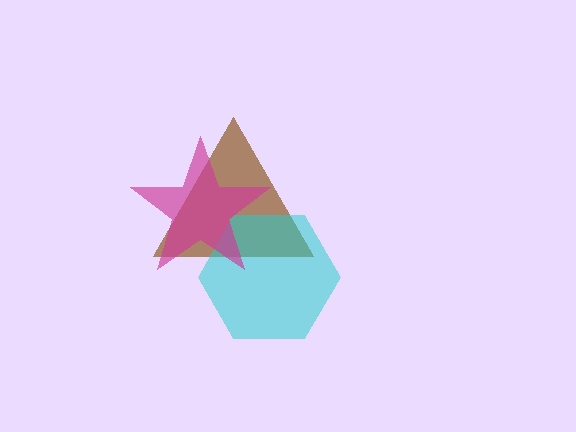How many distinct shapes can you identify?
There are 3 distinct shapes: a brown triangle, a cyan hexagon, a magenta star.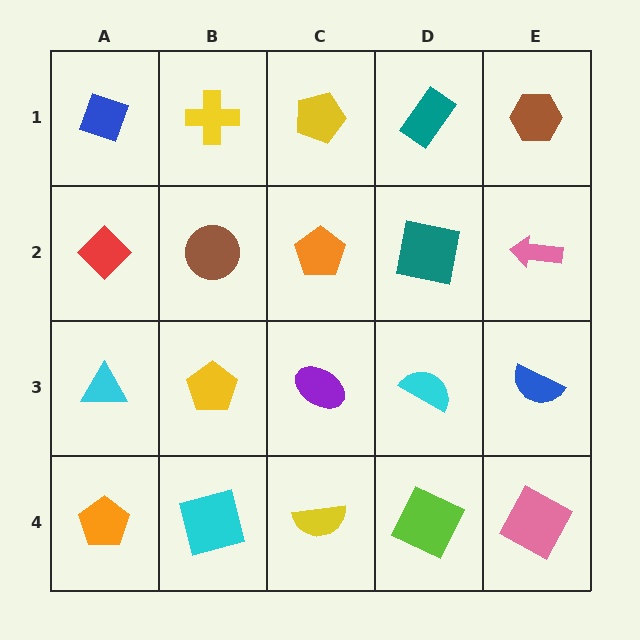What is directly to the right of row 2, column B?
An orange pentagon.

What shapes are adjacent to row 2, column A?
A blue diamond (row 1, column A), a cyan triangle (row 3, column A), a brown circle (row 2, column B).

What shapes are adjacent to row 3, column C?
An orange pentagon (row 2, column C), a yellow semicircle (row 4, column C), a yellow pentagon (row 3, column B), a cyan semicircle (row 3, column D).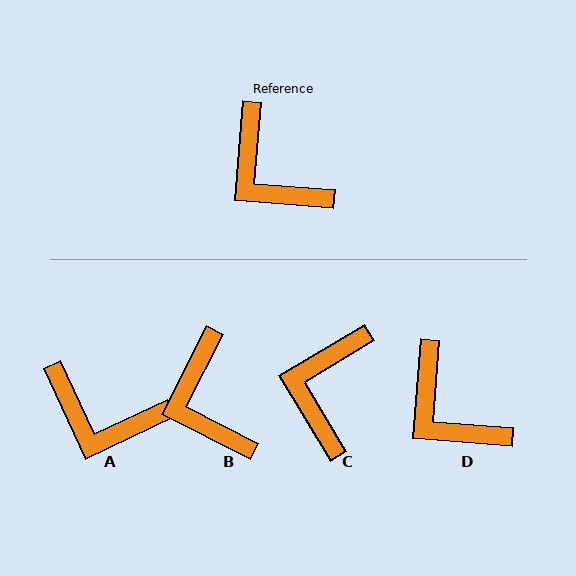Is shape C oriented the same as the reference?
No, it is off by about 54 degrees.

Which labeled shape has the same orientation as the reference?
D.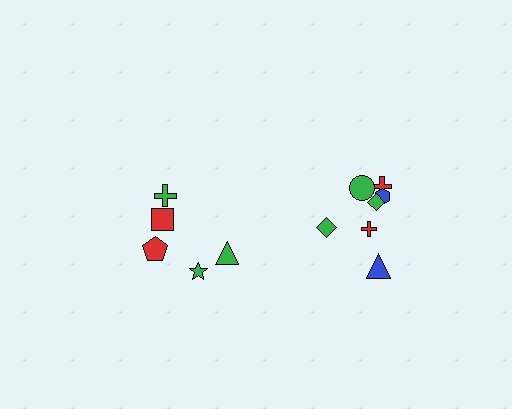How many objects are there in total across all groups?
There are 12 objects.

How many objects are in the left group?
There are 5 objects.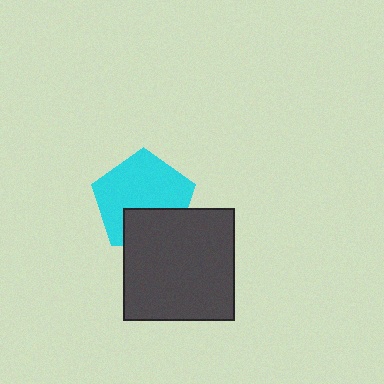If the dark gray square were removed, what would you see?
You would see the complete cyan pentagon.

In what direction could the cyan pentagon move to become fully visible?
The cyan pentagon could move up. That would shift it out from behind the dark gray square entirely.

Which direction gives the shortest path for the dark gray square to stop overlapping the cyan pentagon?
Moving down gives the shortest separation.